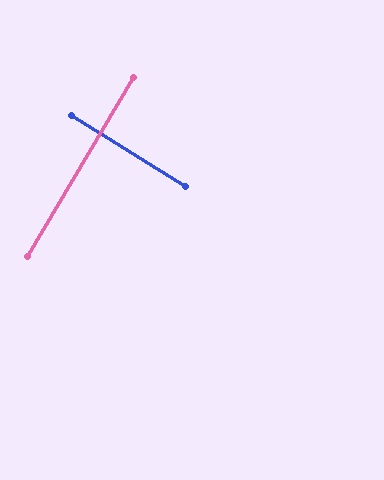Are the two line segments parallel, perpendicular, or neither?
Perpendicular — they meet at approximately 89°.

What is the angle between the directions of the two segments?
Approximately 89 degrees.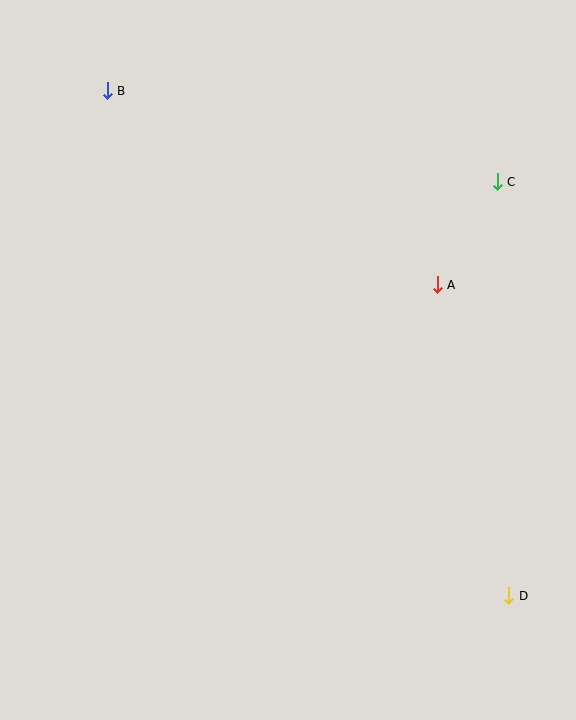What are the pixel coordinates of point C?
Point C is at (497, 182).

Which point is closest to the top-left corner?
Point B is closest to the top-left corner.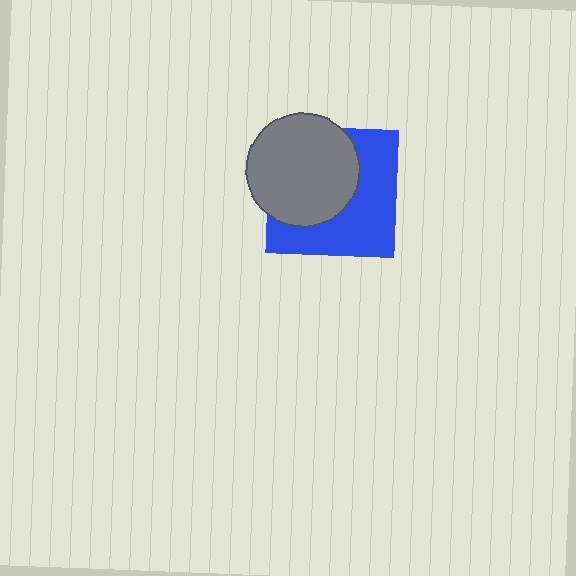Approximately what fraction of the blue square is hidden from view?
Roughly 50% of the blue square is hidden behind the gray circle.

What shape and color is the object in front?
The object in front is a gray circle.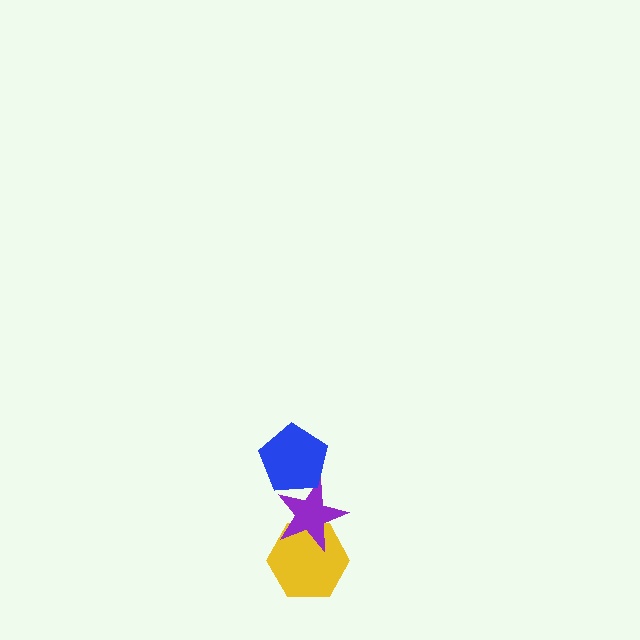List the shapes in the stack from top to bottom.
From top to bottom: the blue pentagon, the purple star, the yellow hexagon.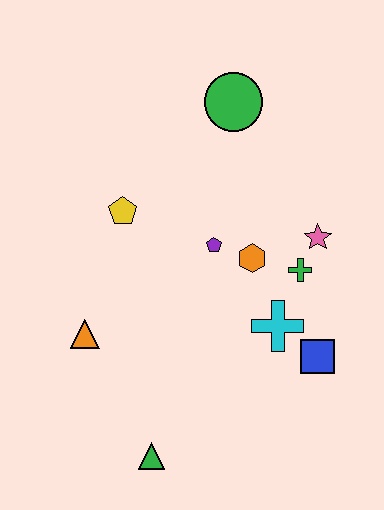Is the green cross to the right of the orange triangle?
Yes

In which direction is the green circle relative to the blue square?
The green circle is above the blue square.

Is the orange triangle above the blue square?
Yes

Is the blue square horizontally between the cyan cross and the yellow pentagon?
No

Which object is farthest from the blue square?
The green circle is farthest from the blue square.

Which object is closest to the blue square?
The cyan cross is closest to the blue square.